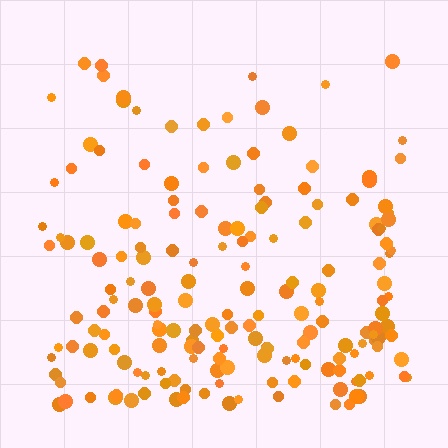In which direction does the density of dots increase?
From top to bottom, with the bottom side densest.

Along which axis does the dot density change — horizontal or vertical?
Vertical.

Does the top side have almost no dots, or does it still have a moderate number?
Still a moderate number, just noticeably fewer than the bottom.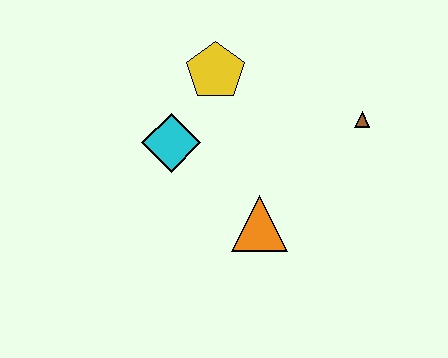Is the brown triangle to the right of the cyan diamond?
Yes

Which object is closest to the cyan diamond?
The yellow pentagon is closest to the cyan diamond.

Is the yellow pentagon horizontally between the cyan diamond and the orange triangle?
Yes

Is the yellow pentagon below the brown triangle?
No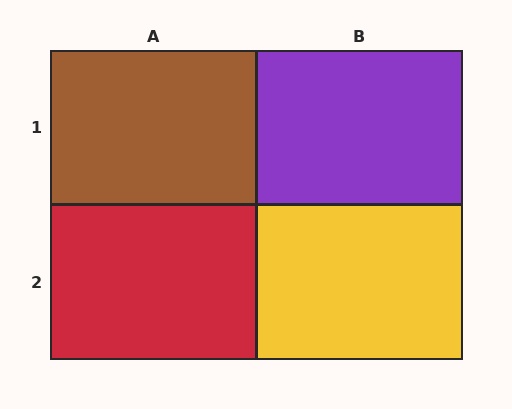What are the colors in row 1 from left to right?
Brown, purple.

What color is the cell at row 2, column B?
Yellow.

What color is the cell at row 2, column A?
Red.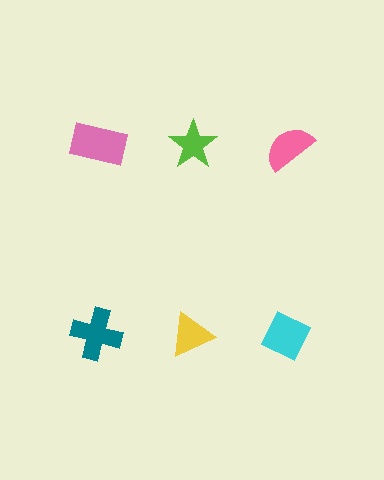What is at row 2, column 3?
A cyan diamond.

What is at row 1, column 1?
A pink rectangle.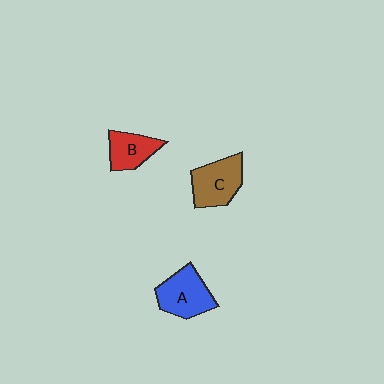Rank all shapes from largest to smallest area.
From largest to smallest: A (blue), C (brown), B (red).